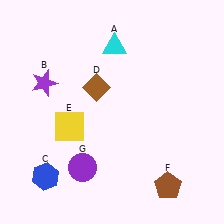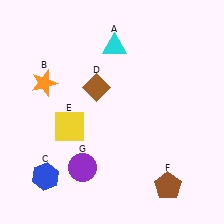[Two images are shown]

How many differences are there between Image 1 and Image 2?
There is 1 difference between the two images.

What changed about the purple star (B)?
In Image 1, B is purple. In Image 2, it changed to orange.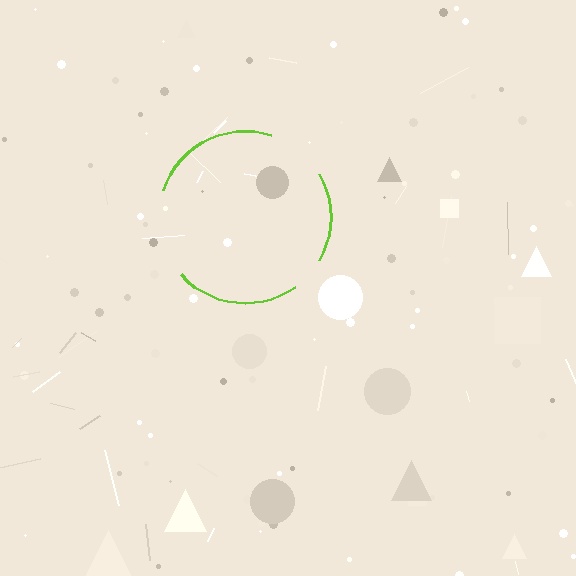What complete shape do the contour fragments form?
The contour fragments form a circle.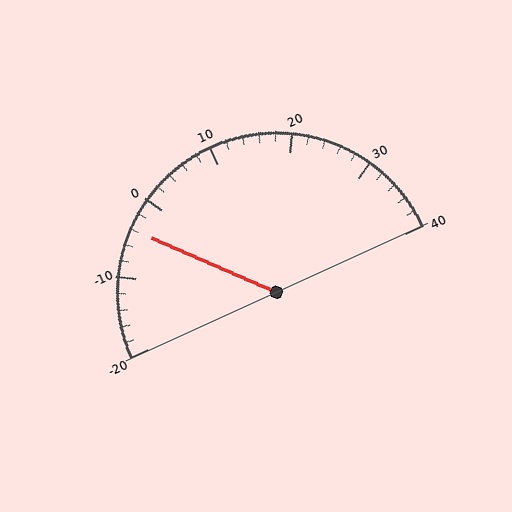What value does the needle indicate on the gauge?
The needle indicates approximately -4.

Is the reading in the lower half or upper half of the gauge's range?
The reading is in the lower half of the range (-20 to 40).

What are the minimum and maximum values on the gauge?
The gauge ranges from -20 to 40.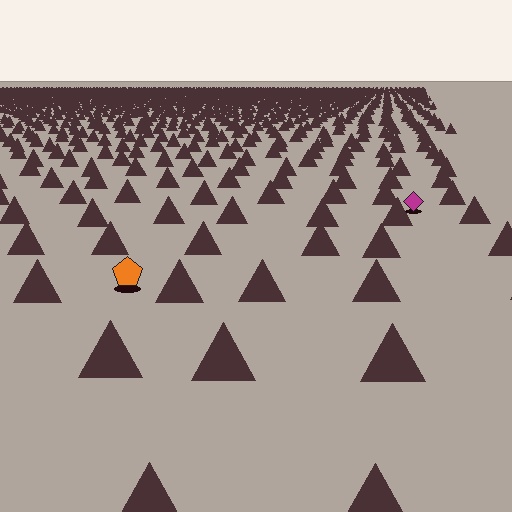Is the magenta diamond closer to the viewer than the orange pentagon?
No. The orange pentagon is closer — you can tell from the texture gradient: the ground texture is coarser near it.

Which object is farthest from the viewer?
The magenta diamond is farthest from the viewer. It appears smaller and the ground texture around it is denser.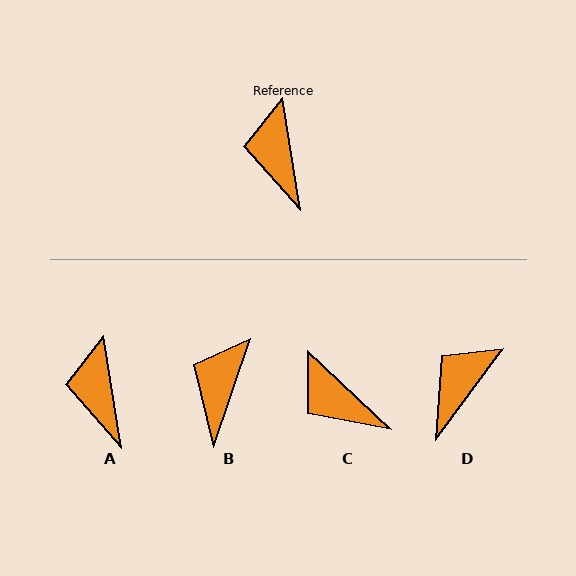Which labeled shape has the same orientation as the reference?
A.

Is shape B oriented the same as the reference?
No, it is off by about 28 degrees.